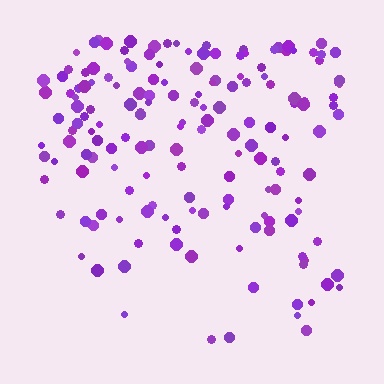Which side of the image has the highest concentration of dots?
The top.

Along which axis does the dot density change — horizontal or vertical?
Vertical.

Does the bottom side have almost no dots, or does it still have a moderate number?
Still a moderate number, just noticeably fewer than the top.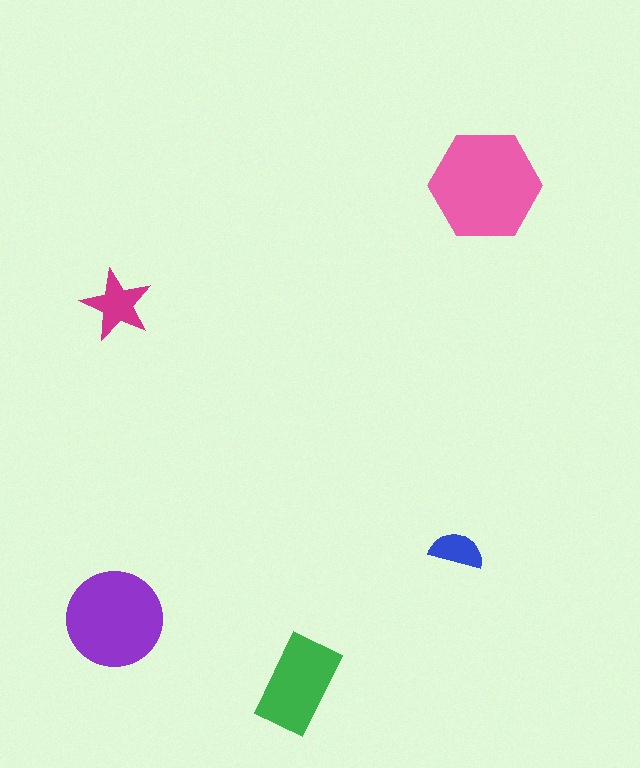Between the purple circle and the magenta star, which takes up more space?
The purple circle.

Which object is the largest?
The pink hexagon.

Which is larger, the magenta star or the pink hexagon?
The pink hexagon.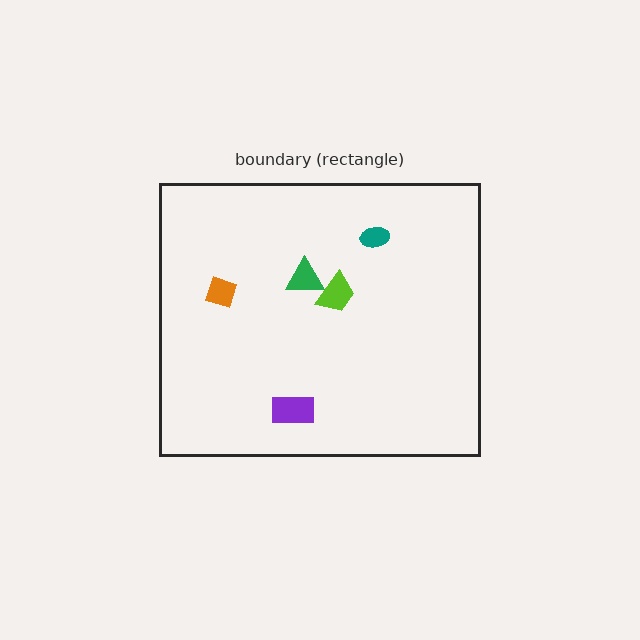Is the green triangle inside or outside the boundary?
Inside.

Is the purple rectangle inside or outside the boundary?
Inside.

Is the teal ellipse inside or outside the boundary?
Inside.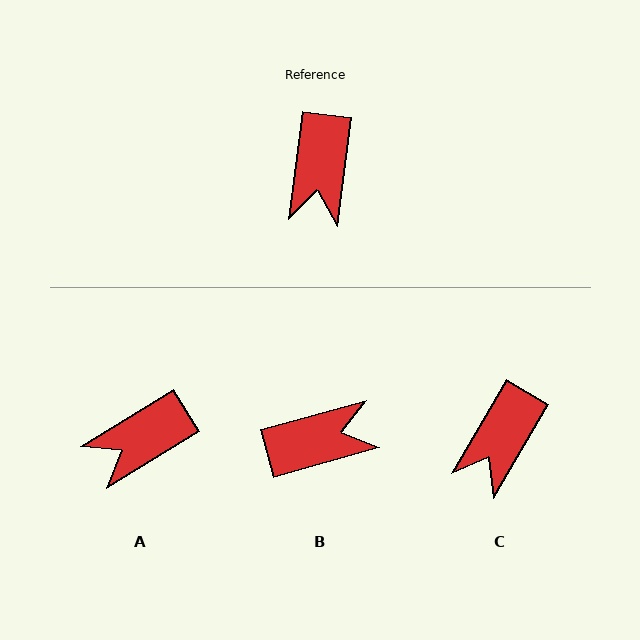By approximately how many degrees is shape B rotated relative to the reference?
Approximately 113 degrees counter-clockwise.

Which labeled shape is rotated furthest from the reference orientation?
B, about 113 degrees away.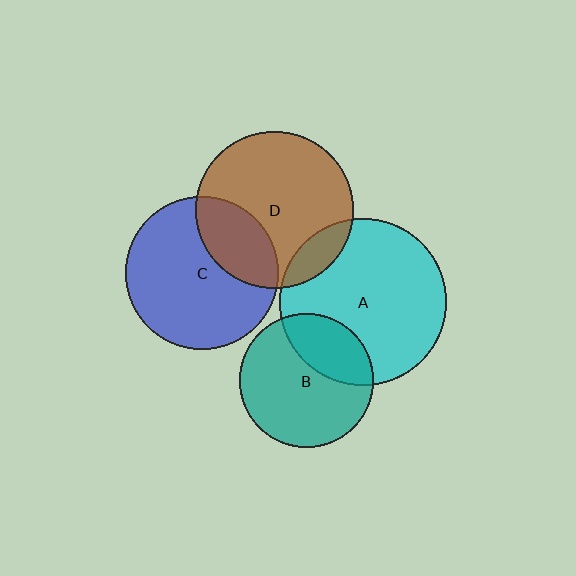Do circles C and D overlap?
Yes.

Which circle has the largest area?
Circle A (cyan).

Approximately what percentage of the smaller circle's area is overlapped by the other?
Approximately 30%.